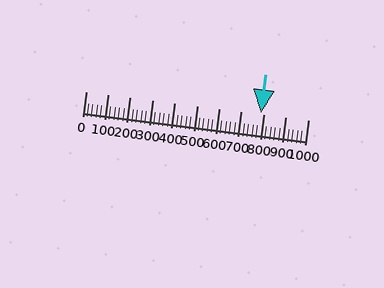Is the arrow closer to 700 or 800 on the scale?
The arrow is closer to 800.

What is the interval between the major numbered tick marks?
The major tick marks are spaced 100 units apart.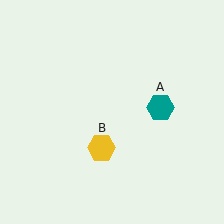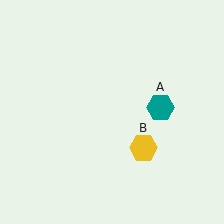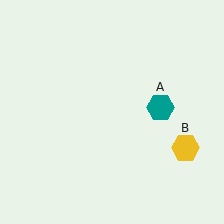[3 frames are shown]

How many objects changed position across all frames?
1 object changed position: yellow hexagon (object B).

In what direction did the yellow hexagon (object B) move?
The yellow hexagon (object B) moved right.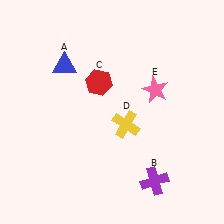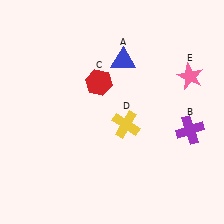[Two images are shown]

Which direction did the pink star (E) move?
The pink star (E) moved right.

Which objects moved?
The objects that moved are: the blue triangle (A), the purple cross (B), the pink star (E).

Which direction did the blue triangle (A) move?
The blue triangle (A) moved right.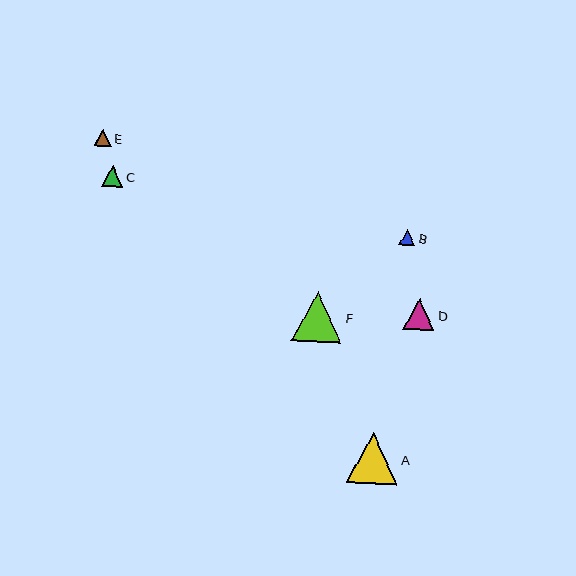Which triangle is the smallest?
Triangle B is the smallest with a size of approximately 16 pixels.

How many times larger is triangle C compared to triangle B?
Triangle C is approximately 1.3 times the size of triangle B.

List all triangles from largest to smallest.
From largest to smallest: A, F, D, C, E, B.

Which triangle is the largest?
Triangle A is the largest with a size of approximately 51 pixels.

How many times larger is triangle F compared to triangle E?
Triangle F is approximately 2.9 times the size of triangle E.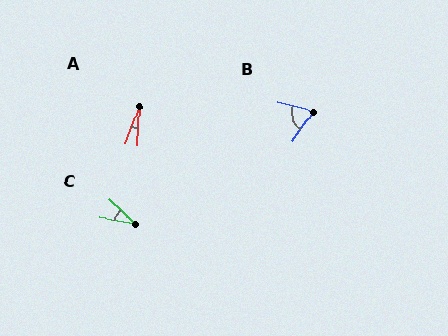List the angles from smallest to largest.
A (18°), C (34°), B (70°).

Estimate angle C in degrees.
Approximately 34 degrees.